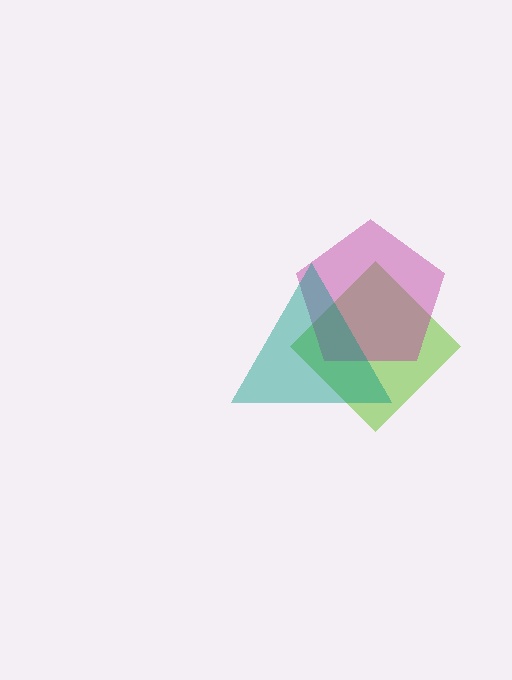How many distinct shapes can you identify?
There are 3 distinct shapes: a lime diamond, a magenta pentagon, a teal triangle.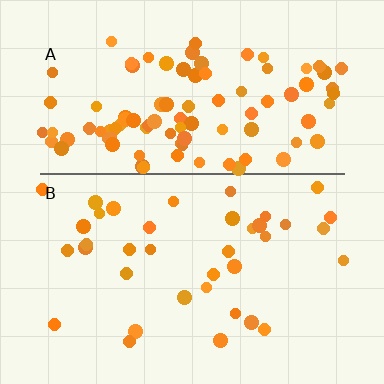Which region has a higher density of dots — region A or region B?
A (the top).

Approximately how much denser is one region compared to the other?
Approximately 2.6× — region A over region B.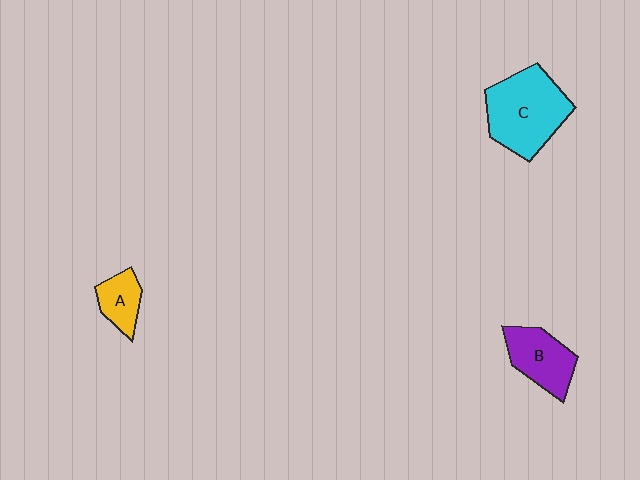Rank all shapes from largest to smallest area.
From largest to smallest: C (cyan), B (purple), A (yellow).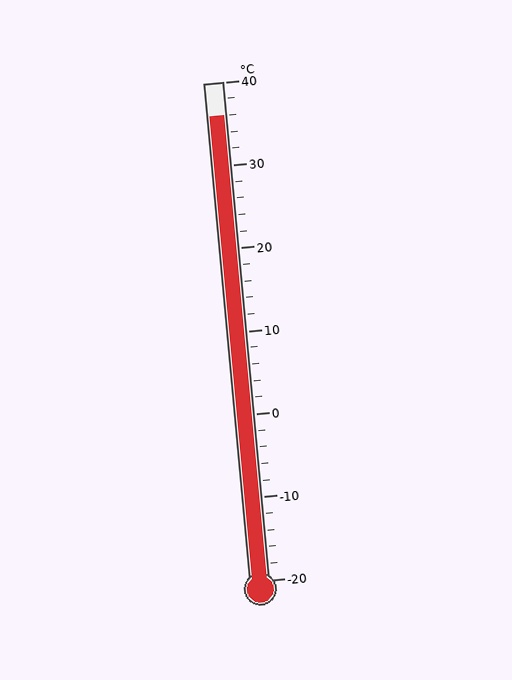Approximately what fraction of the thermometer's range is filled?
The thermometer is filled to approximately 95% of its range.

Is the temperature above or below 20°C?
The temperature is above 20°C.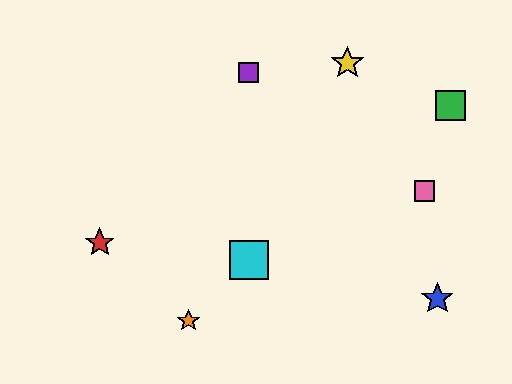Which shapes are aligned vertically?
The purple square, the cyan square are aligned vertically.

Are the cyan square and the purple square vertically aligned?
Yes, both are at x≈249.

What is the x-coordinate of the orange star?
The orange star is at x≈188.